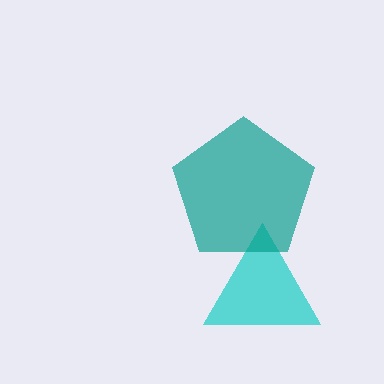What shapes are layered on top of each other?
The layered shapes are: a cyan triangle, a teal pentagon.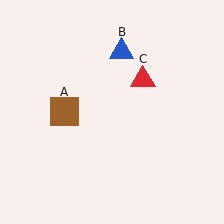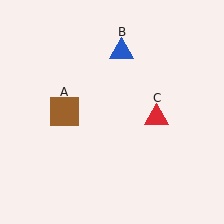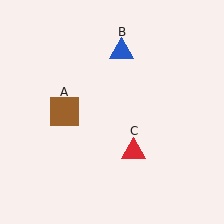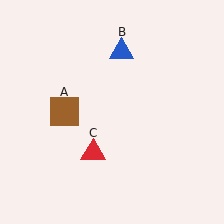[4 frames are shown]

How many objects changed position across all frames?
1 object changed position: red triangle (object C).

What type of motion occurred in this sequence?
The red triangle (object C) rotated clockwise around the center of the scene.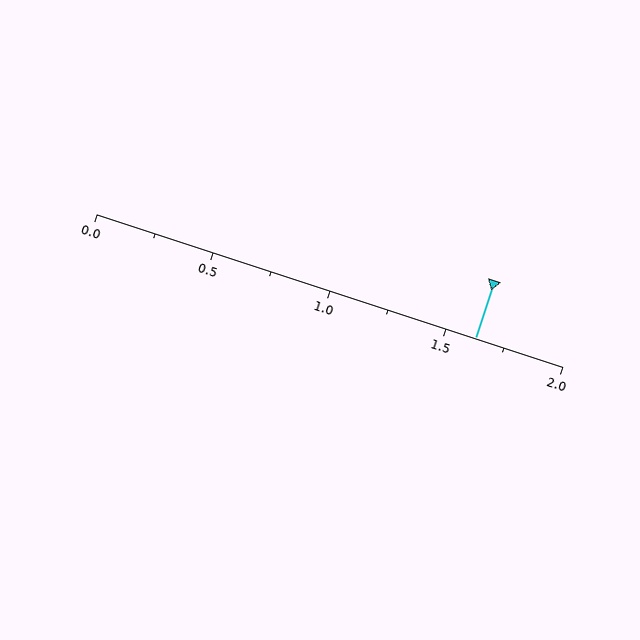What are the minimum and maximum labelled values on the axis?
The axis runs from 0.0 to 2.0.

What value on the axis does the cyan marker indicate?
The marker indicates approximately 1.62.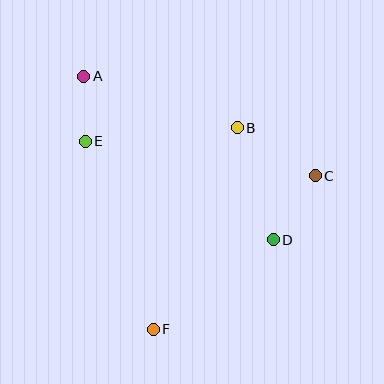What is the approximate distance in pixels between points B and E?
The distance between B and E is approximately 153 pixels.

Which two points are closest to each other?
Points A and E are closest to each other.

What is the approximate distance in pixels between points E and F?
The distance between E and F is approximately 200 pixels.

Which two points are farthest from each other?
Points A and F are farthest from each other.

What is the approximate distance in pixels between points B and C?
The distance between B and C is approximately 92 pixels.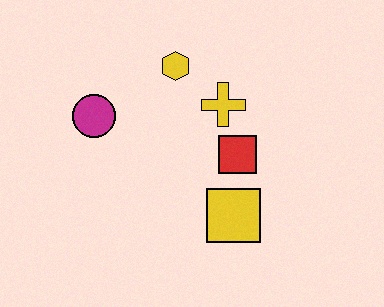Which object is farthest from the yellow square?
The magenta circle is farthest from the yellow square.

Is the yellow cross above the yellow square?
Yes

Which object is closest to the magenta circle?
The yellow hexagon is closest to the magenta circle.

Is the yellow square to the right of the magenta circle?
Yes